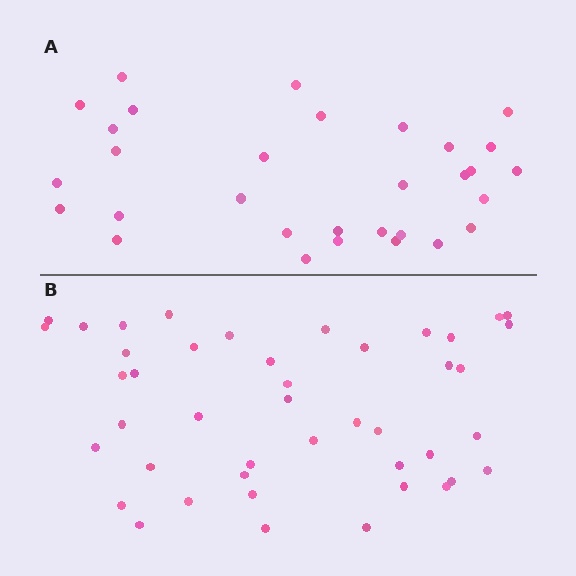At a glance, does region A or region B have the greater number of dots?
Region B (the bottom region) has more dots.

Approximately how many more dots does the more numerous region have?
Region B has approximately 15 more dots than region A.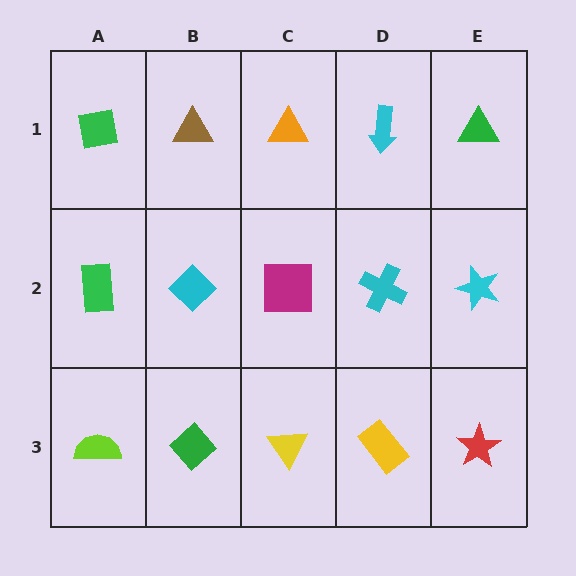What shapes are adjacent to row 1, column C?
A magenta square (row 2, column C), a brown triangle (row 1, column B), a cyan arrow (row 1, column D).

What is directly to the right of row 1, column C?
A cyan arrow.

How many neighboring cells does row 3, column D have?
3.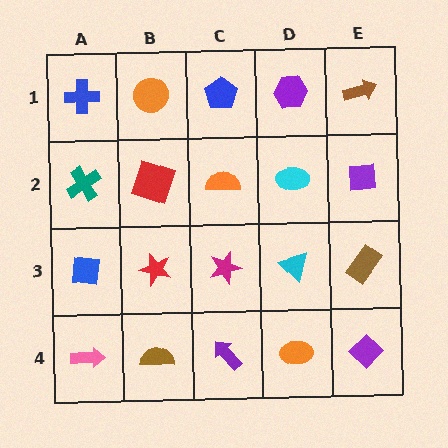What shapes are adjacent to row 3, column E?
A purple square (row 2, column E), a purple diamond (row 4, column E), a cyan triangle (row 3, column D).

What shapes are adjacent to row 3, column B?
A red square (row 2, column B), a brown semicircle (row 4, column B), a blue square (row 3, column A), a magenta star (row 3, column C).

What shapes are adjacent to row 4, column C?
A magenta star (row 3, column C), a brown semicircle (row 4, column B), an orange ellipse (row 4, column D).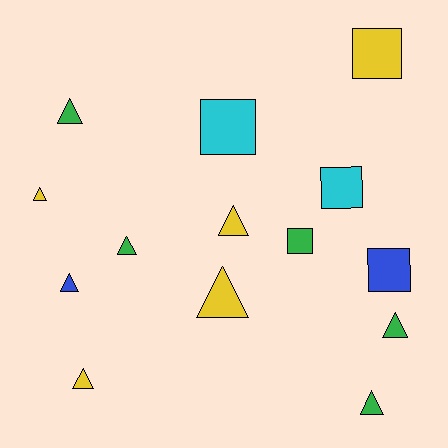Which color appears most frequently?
Yellow, with 5 objects.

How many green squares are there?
There is 1 green square.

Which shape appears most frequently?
Triangle, with 9 objects.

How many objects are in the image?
There are 14 objects.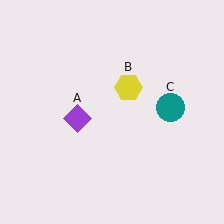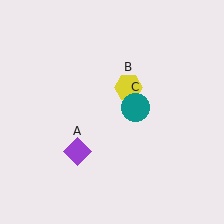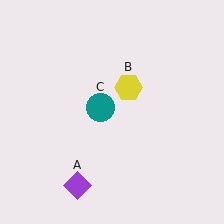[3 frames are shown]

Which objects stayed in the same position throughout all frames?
Yellow hexagon (object B) remained stationary.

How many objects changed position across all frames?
2 objects changed position: purple diamond (object A), teal circle (object C).